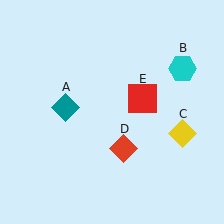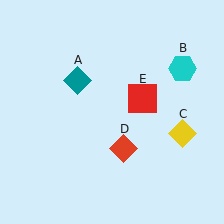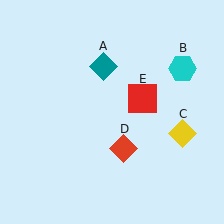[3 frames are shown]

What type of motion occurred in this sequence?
The teal diamond (object A) rotated clockwise around the center of the scene.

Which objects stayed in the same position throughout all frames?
Cyan hexagon (object B) and yellow diamond (object C) and red diamond (object D) and red square (object E) remained stationary.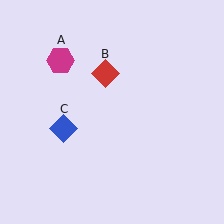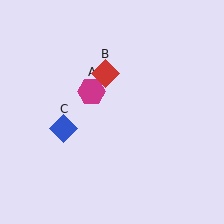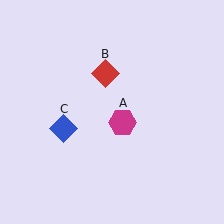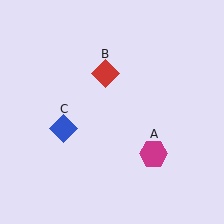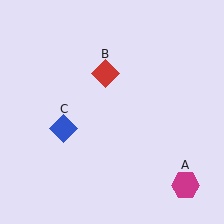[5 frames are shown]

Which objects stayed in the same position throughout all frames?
Red diamond (object B) and blue diamond (object C) remained stationary.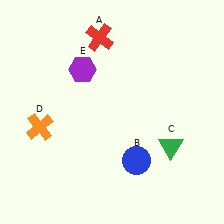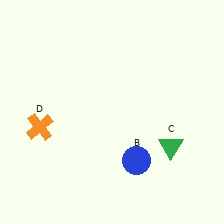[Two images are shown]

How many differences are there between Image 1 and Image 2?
There are 2 differences between the two images.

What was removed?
The red cross (A), the purple hexagon (E) were removed in Image 2.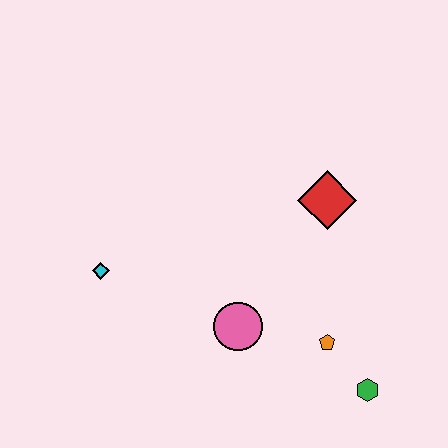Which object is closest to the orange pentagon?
The green hexagon is closest to the orange pentagon.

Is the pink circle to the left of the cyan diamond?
No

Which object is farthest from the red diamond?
The cyan diamond is farthest from the red diamond.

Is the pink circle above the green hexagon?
Yes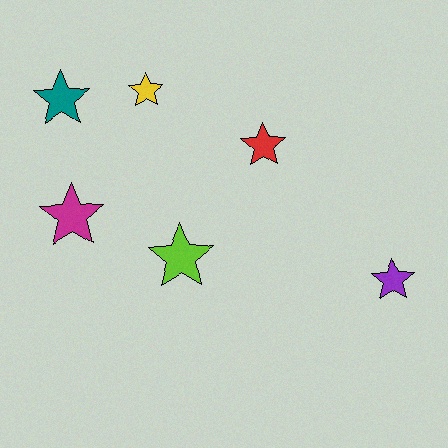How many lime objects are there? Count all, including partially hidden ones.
There is 1 lime object.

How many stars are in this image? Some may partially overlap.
There are 6 stars.